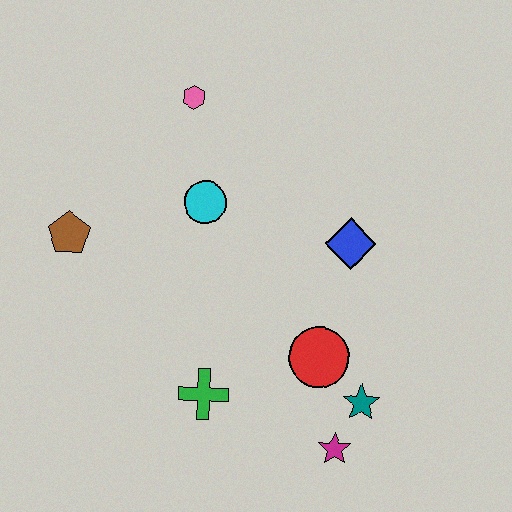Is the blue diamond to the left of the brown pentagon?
No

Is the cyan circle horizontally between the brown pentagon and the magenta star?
Yes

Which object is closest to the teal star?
The magenta star is closest to the teal star.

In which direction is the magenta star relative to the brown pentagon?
The magenta star is to the right of the brown pentagon.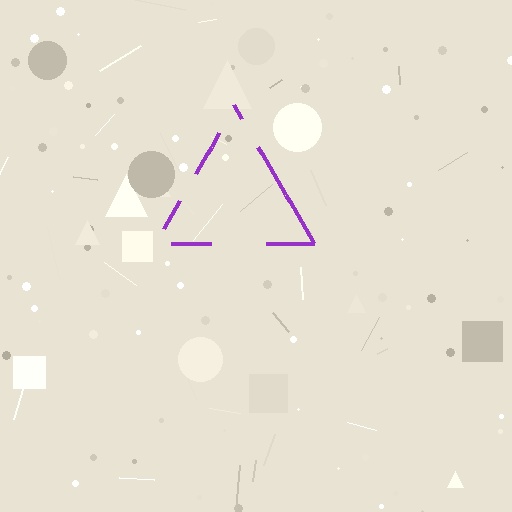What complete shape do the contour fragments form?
The contour fragments form a triangle.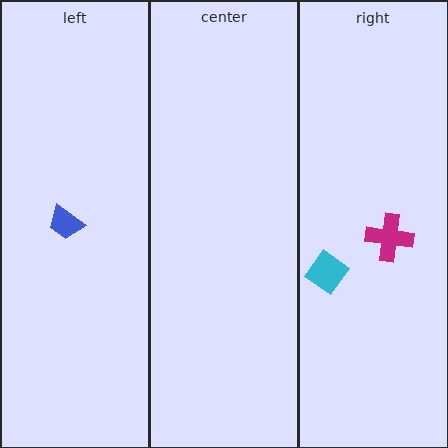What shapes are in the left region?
The blue trapezoid.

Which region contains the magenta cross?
The right region.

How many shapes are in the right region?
2.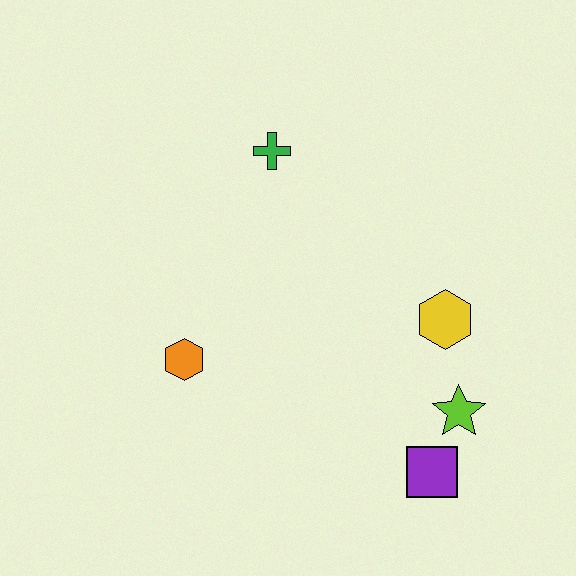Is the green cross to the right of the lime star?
No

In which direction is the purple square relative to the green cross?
The purple square is below the green cross.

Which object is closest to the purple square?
The lime star is closest to the purple square.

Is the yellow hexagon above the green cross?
No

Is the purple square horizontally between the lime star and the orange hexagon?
Yes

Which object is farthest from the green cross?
The purple square is farthest from the green cross.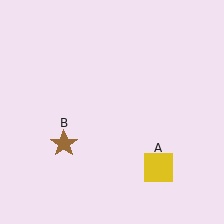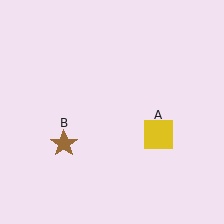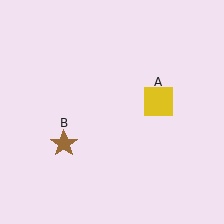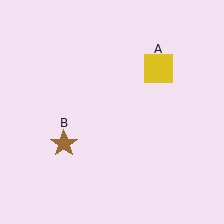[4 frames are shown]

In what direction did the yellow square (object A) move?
The yellow square (object A) moved up.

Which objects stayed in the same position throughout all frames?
Brown star (object B) remained stationary.